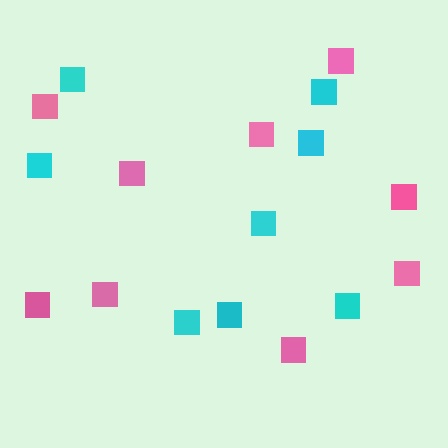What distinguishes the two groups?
There are 2 groups: one group of cyan squares (8) and one group of pink squares (9).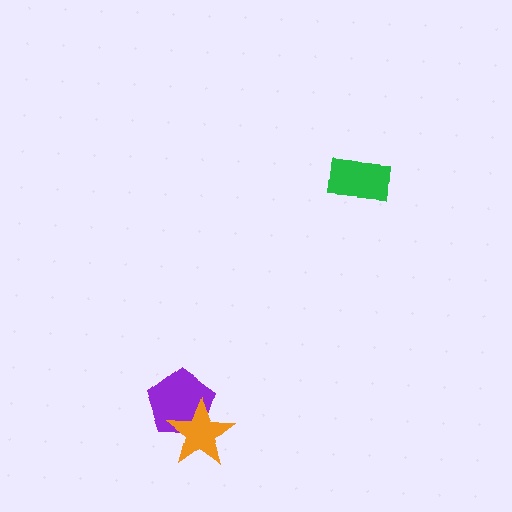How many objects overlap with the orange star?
1 object overlaps with the orange star.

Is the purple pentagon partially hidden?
Yes, it is partially covered by another shape.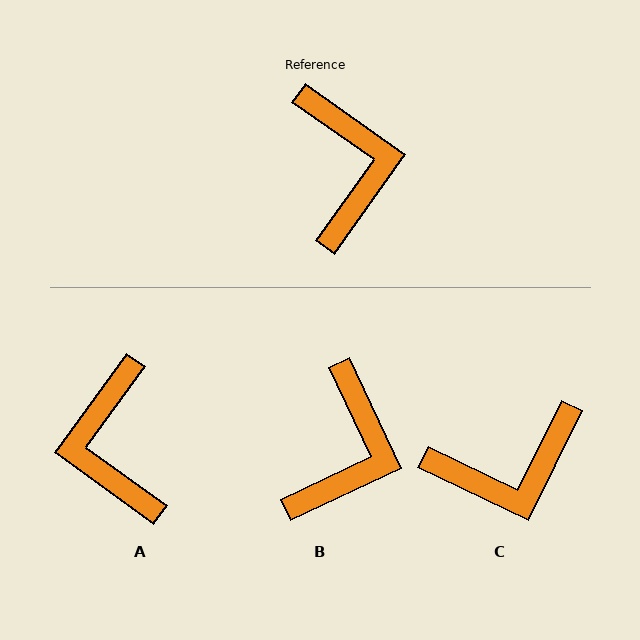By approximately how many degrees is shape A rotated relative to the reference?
Approximately 179 degrees counter-clockwise.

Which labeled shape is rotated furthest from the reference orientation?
A, about 179 degrees away.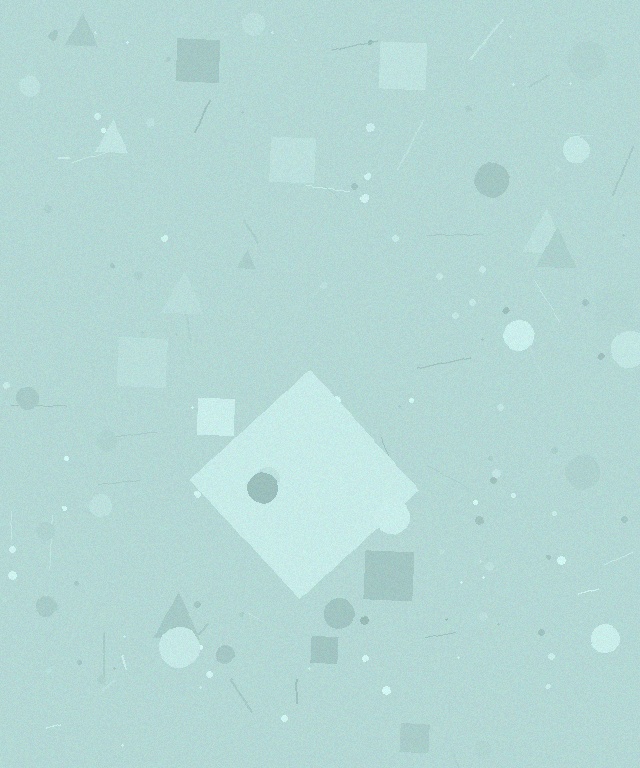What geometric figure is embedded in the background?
A diamond is embedded in the background.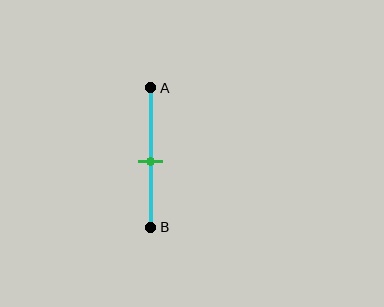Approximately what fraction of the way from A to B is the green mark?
The green mark is approximately 55% of the way from A to B.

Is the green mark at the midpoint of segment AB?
Yes, the mark is approximately at the midpoint.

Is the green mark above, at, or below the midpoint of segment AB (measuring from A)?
The green mark is approximately at the midpoint of segment AB.